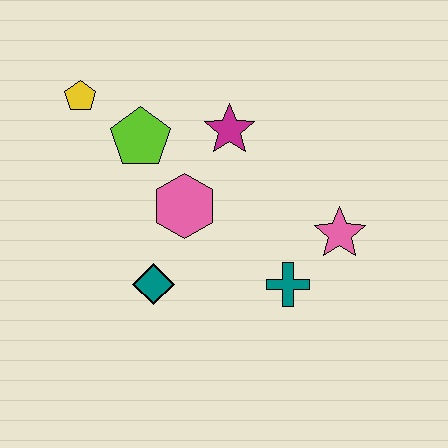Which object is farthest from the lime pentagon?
The pink star is farthest from the lime pentagon.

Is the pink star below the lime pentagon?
Yes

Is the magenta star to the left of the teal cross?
Yes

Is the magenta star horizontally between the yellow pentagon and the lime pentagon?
No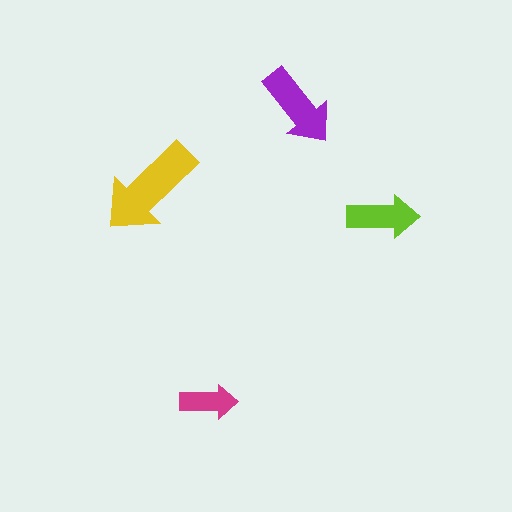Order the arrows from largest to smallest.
the yellow one, the purple one, the lime one, the magenta one.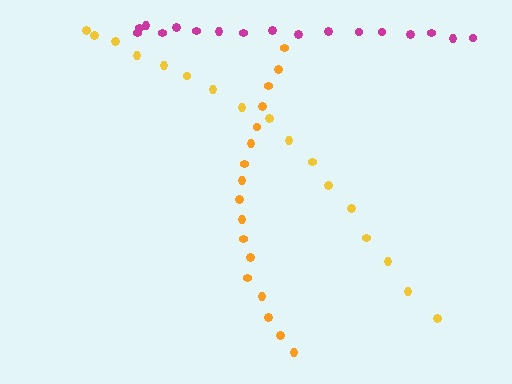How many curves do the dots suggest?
There are 3 distinct paths.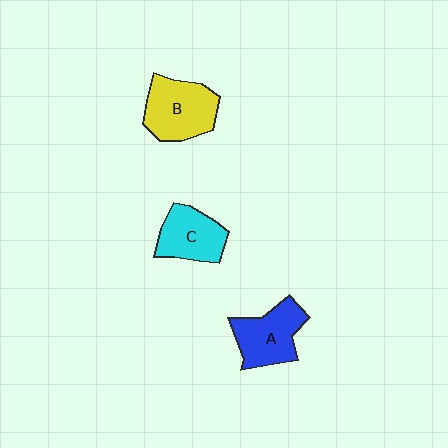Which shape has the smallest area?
Shape C (cyan).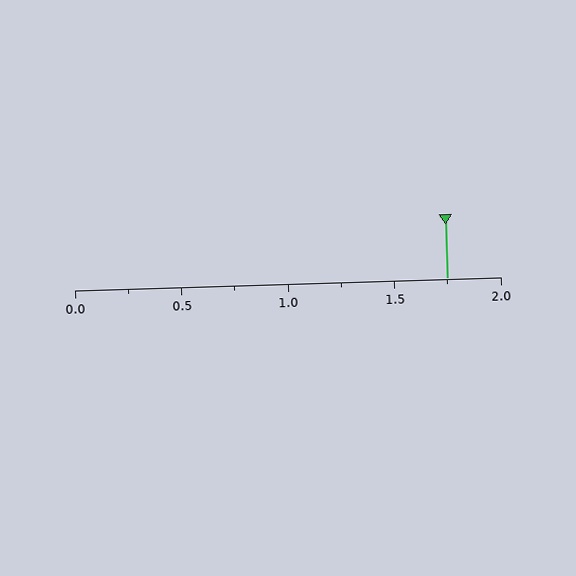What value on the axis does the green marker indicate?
The marker indicates approximately 1.75.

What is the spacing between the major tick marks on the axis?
The major ticks are spaced 0.5 apart.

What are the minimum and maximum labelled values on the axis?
The axis runs from 0.0 to 2.0.